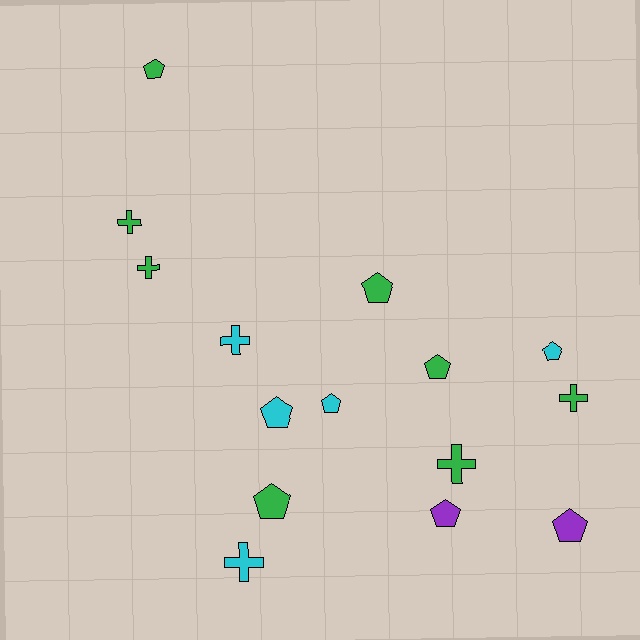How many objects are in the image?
There are 15 objects.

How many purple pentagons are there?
There are 2 purple pentagons.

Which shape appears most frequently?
Pentagon, with 9 objects.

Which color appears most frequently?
Green, with 8 objects.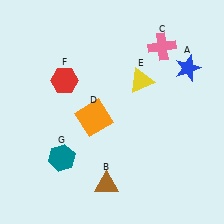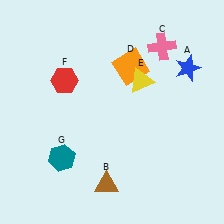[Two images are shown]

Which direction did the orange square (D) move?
The orange square (D) moved up.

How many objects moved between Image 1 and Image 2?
1 object moved between the two images.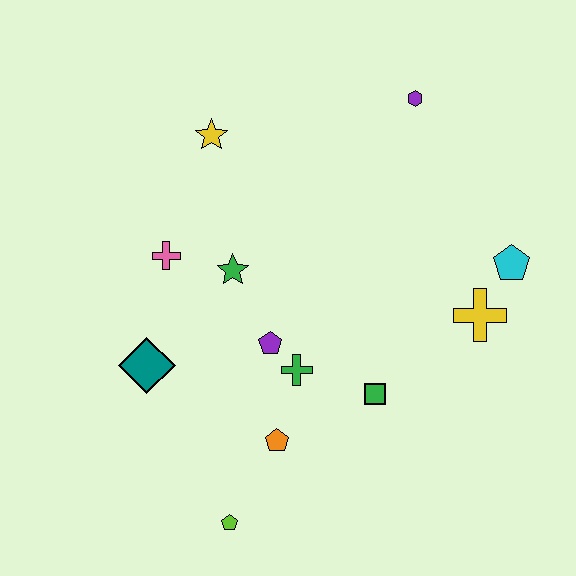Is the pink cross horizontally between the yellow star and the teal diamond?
Yes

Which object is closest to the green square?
The green cross is closest to the green square.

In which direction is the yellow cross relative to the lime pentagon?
The yellow cross is to the right of the lime pentagon.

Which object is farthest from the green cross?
The purple hexagon is farthest from the green cross.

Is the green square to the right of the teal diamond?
Yes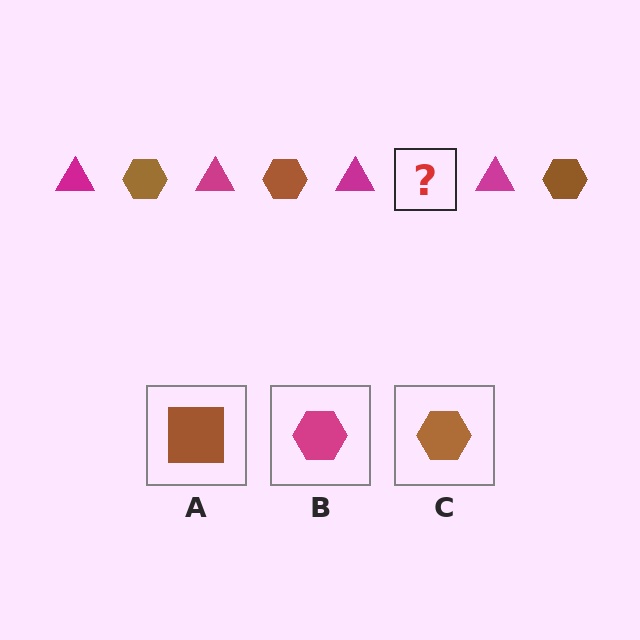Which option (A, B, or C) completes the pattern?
C.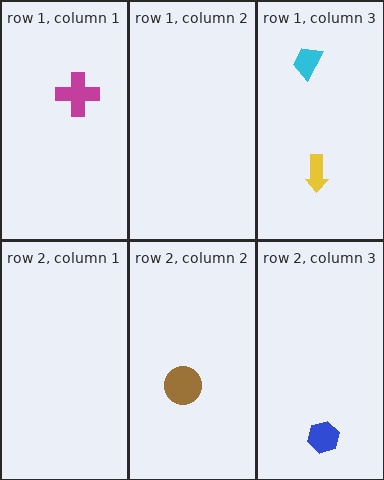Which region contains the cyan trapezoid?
The row 1, column 3 region.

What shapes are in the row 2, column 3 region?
The blue hexagon.